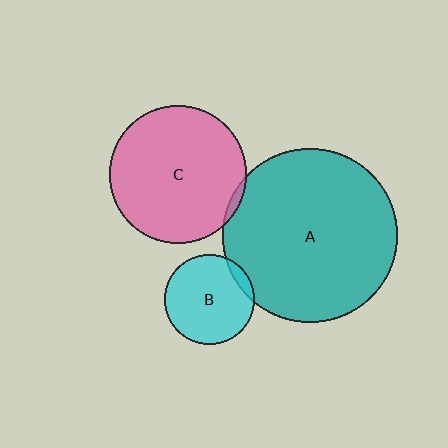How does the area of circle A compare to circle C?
Approximately 1.6 times.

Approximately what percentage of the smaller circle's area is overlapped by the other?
Approximately 5%.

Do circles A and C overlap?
Yes.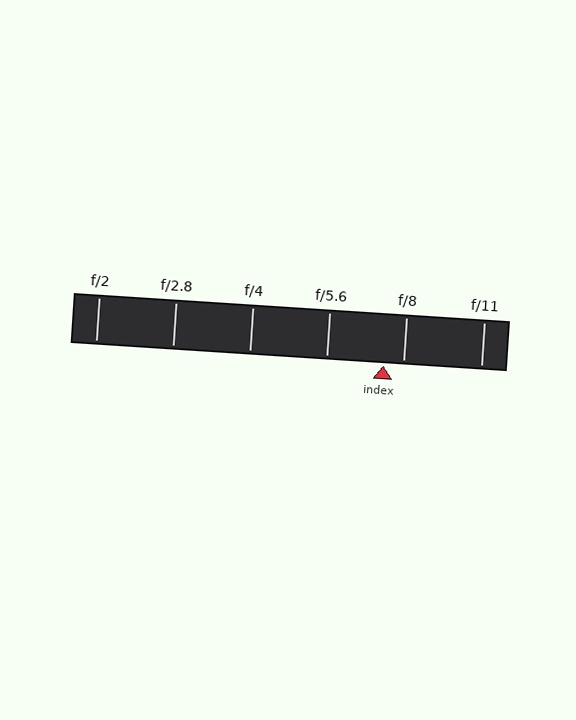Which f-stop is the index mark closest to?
The index mark is closest to f/8.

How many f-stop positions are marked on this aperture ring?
There are 6 f-stop positions marked.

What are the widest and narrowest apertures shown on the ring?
The widest aperture shown is f/2 and the narrowest is f/11.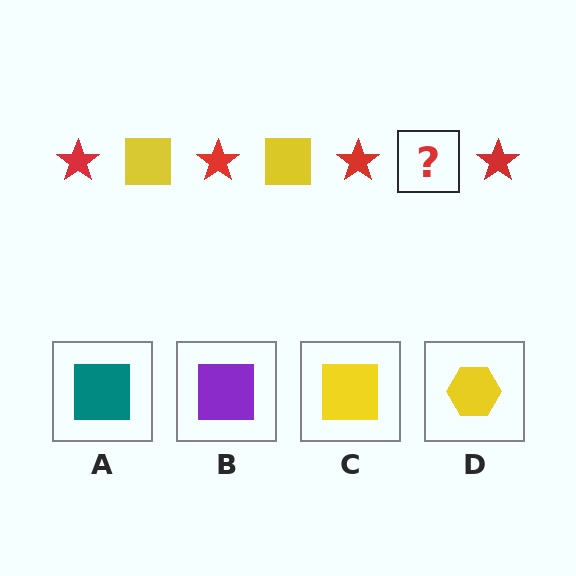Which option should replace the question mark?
Option C.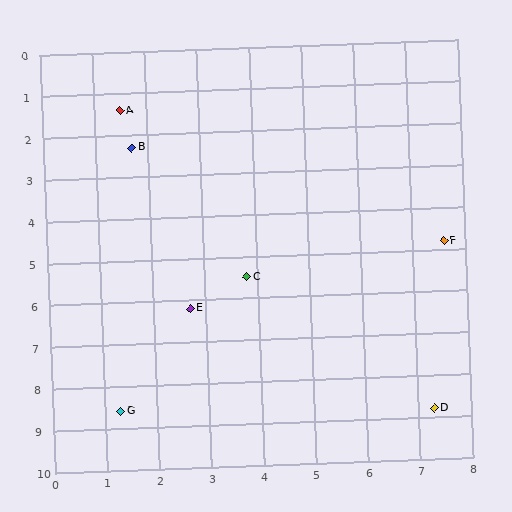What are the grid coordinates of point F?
Point F is at approximately (7.6, 4.8).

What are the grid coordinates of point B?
Point B is at approximately (1.7, 2.3).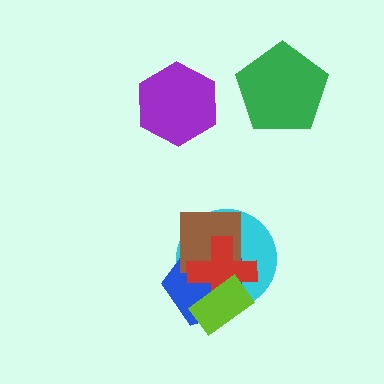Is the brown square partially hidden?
Yes, it is partially covered by another shape.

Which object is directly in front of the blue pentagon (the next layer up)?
The brown square is directly in front of the blue pentagon.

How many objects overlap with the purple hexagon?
0 objects overlap with the purple hexagon.